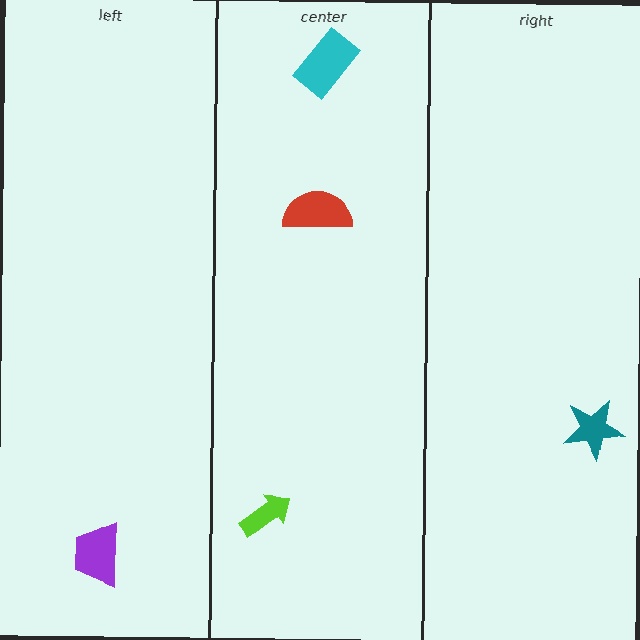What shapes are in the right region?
The teal star.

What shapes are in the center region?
The cyan rectangle, the red semicircle, the lime arrow.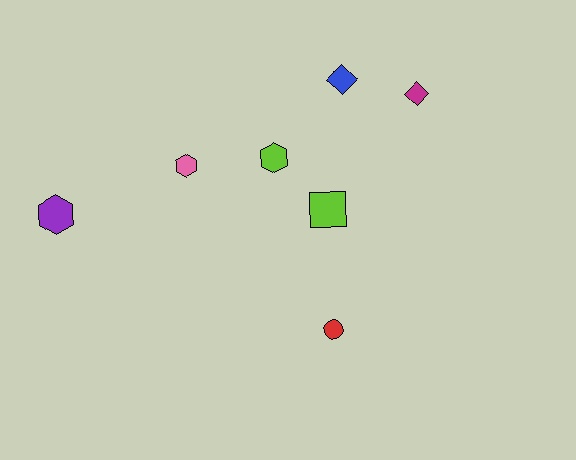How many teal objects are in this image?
There are no teal objects.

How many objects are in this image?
There are 7 objects.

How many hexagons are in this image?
There are 3 hexagons.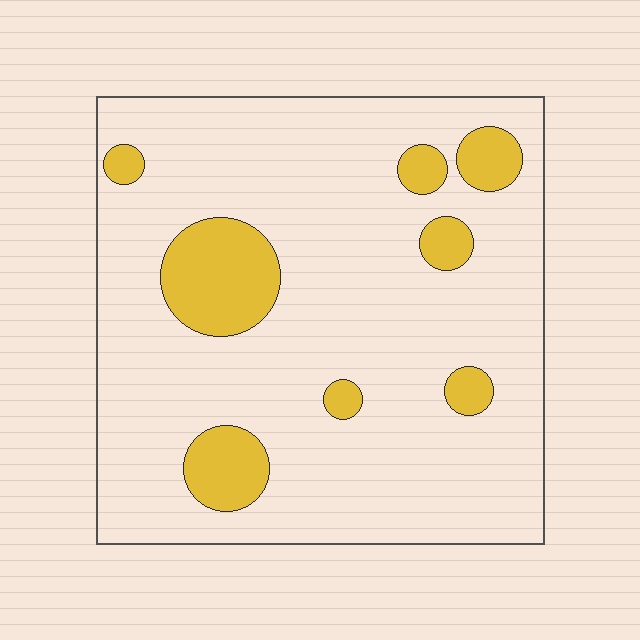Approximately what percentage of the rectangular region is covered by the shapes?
Approximately 15%.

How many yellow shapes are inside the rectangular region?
8.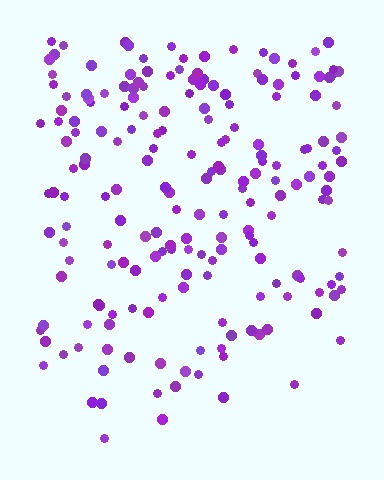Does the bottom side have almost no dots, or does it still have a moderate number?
Still a moderate number, just noticeably fewer than the top.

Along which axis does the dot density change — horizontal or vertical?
Vertical.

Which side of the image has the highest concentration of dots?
The top.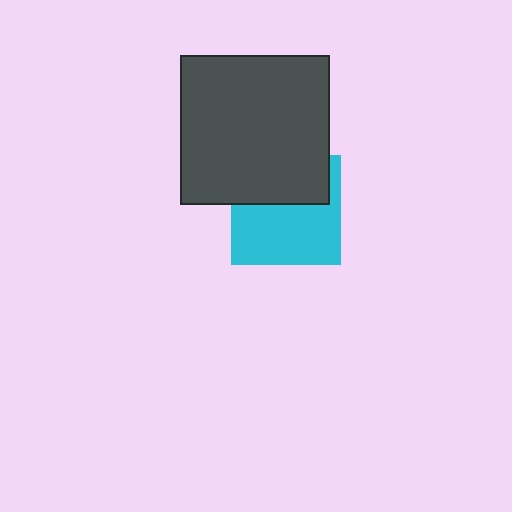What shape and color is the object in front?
The object in front is a dark gray square.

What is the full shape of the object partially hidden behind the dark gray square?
The partially hidden object is a cyan square.